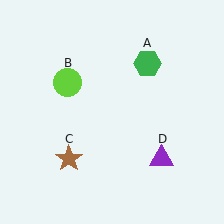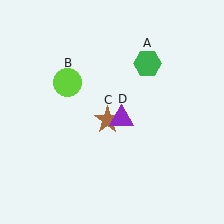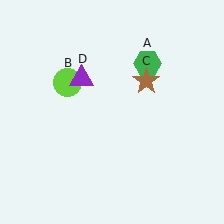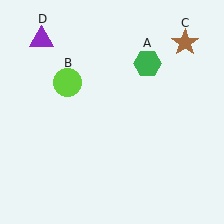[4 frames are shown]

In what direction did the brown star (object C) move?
The brown star (object C) moved up and to the right.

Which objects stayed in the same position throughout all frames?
Green hexagon (object A) and lime circle (object B) remained stationary.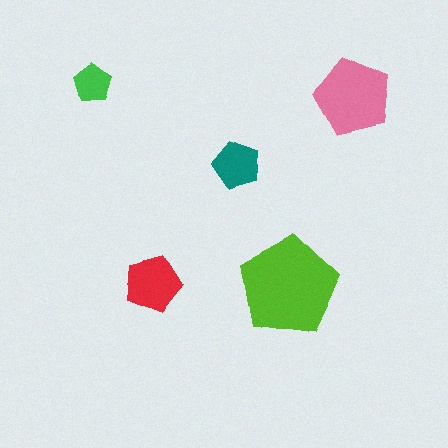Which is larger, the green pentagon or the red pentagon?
The red one.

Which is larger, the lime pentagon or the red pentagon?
The lime one.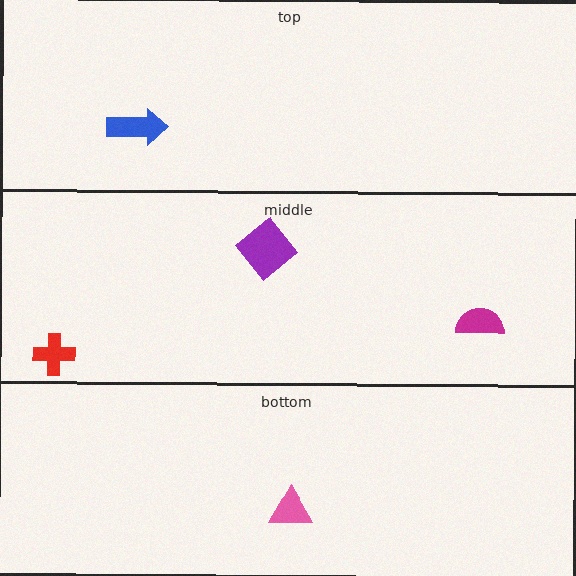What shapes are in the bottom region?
The pink triangle.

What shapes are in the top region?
The blue arrow.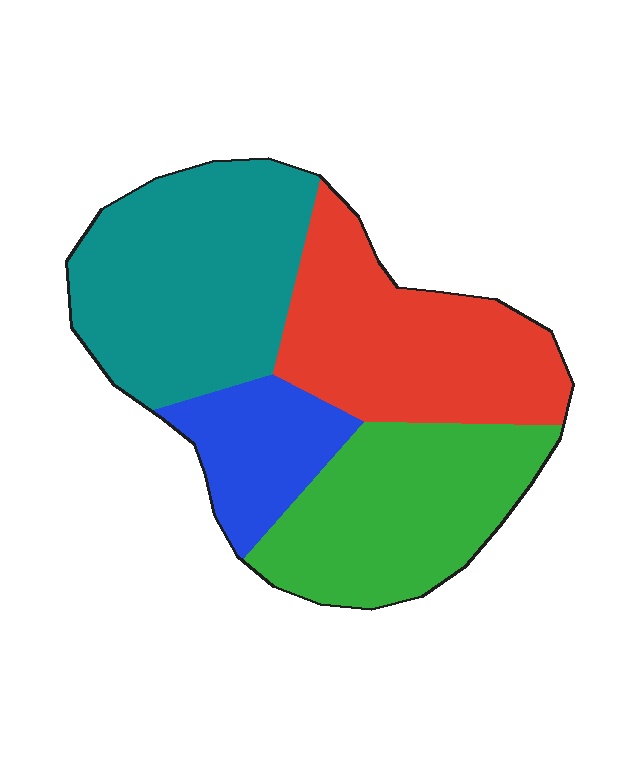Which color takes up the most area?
Teal, at roughly 30%.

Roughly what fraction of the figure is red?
Red covers 28% of the figure.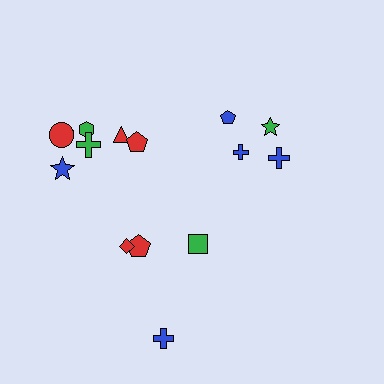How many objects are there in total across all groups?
There are 15 objects.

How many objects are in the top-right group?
There are 4 objects.